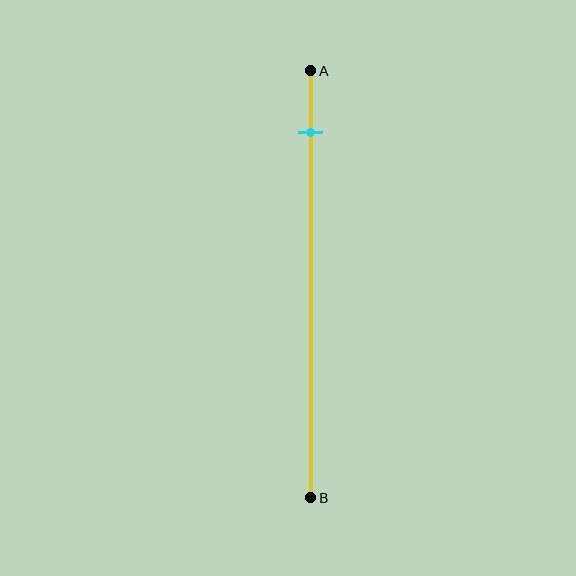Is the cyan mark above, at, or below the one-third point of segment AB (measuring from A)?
The cyan mark is above the one-third point of segment AB.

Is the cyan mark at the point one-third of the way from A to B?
No, the mark is at about 15% from A, not at the 33% one-third point.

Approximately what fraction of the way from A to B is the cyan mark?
The cyan mark is approximately 15% of the way from A to B.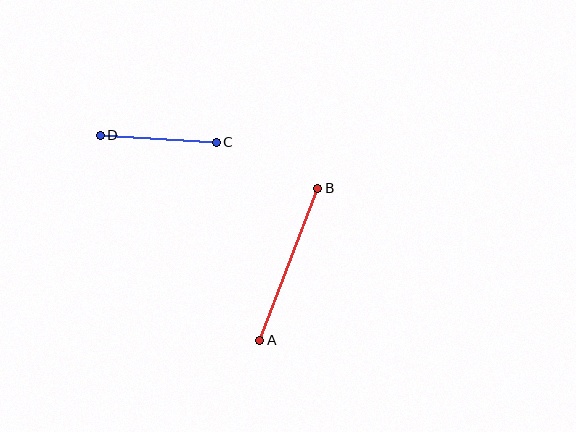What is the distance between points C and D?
The distance is approximately 116 pixels.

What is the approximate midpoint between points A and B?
The midpoint is at approximately (289, 264) pixels.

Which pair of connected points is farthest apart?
Points A and B are farthest apart.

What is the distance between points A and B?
The distance is approximately 163 pixels.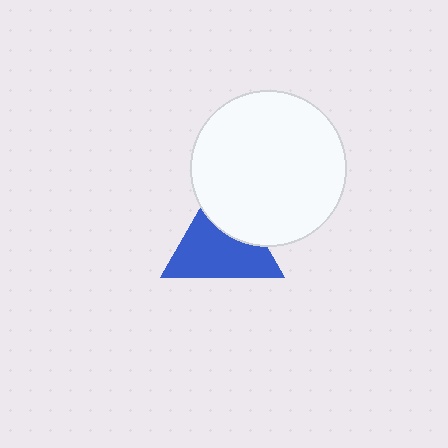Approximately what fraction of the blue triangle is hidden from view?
Roughly 34% of the blue triangle is hidden behind the white circle.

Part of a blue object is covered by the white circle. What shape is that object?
It is a triangle.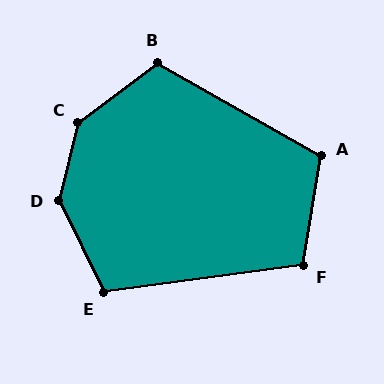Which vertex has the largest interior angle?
C, at approximately 140 degrees.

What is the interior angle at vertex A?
Approximately 111 degrees (obtuse).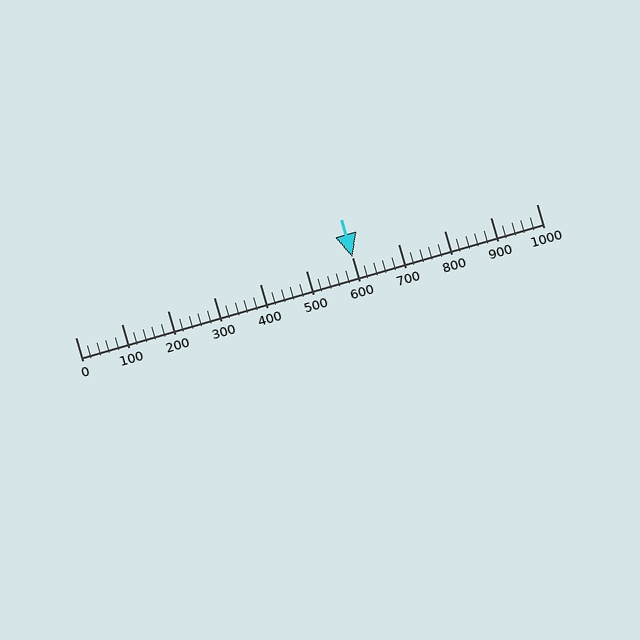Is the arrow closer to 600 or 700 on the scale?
The arrow is closer to 600.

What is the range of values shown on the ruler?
The ruler shows values from 0 to 1000.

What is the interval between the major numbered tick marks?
The major tick marks are spaced 100 units apart.